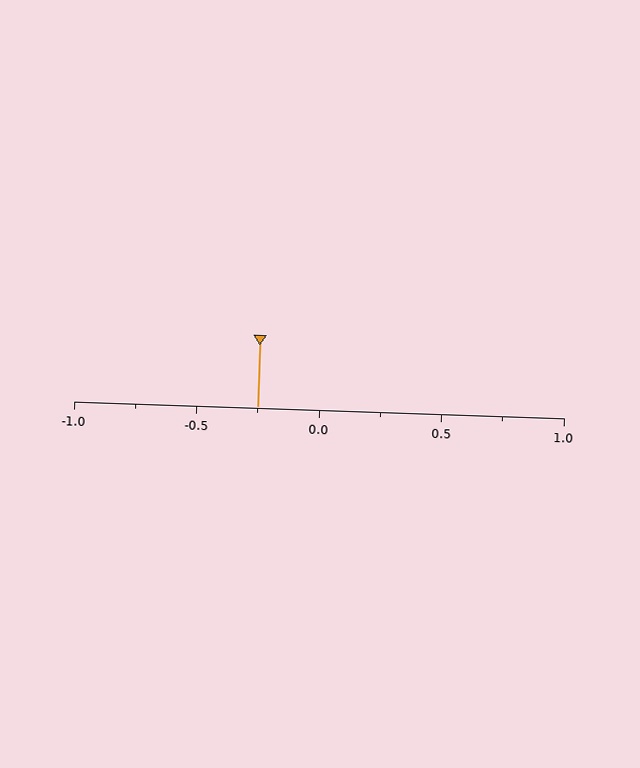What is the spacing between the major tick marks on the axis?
The major ticks are spaced 0.5 apart.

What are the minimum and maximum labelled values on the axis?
The axis runs from -1.0 to 1.0.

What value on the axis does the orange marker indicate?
The marker indicates approximately -0.25.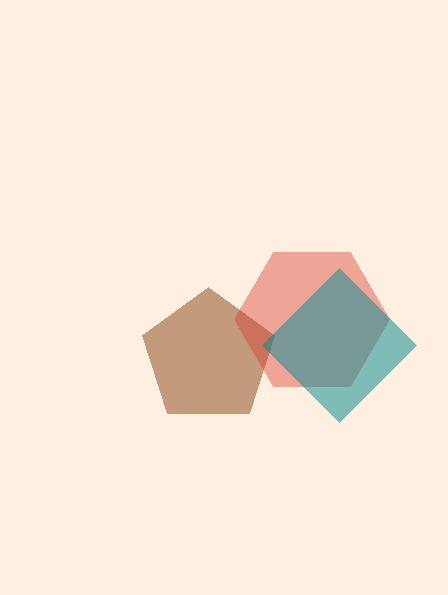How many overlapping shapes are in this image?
There are 3 overlapping shapes in the image.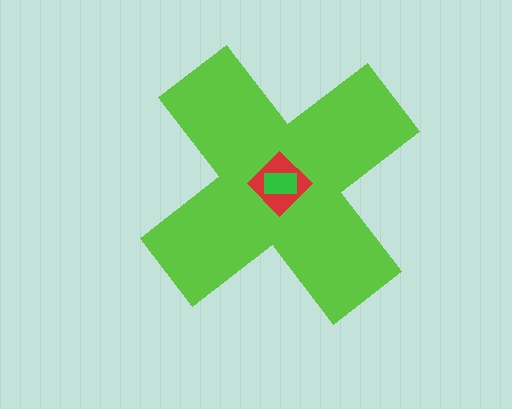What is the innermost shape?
The green rectangle.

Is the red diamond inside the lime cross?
Yes.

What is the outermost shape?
The lime cross.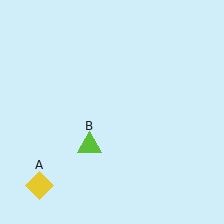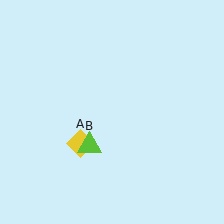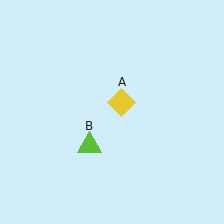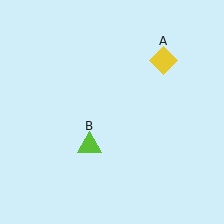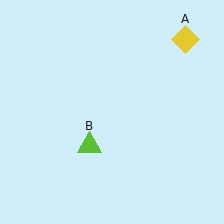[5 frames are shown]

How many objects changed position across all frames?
1 object changed position: yellow diamond (object A).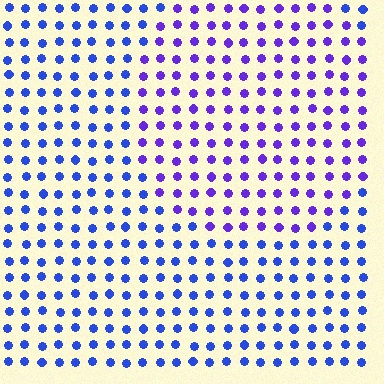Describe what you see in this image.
The image is filled with small blue elements in a uniform arrangement. A circle-shaped region is visible where the elements are tinted to a slightly different hue, forming a subtle color boundary.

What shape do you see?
I see a circle.